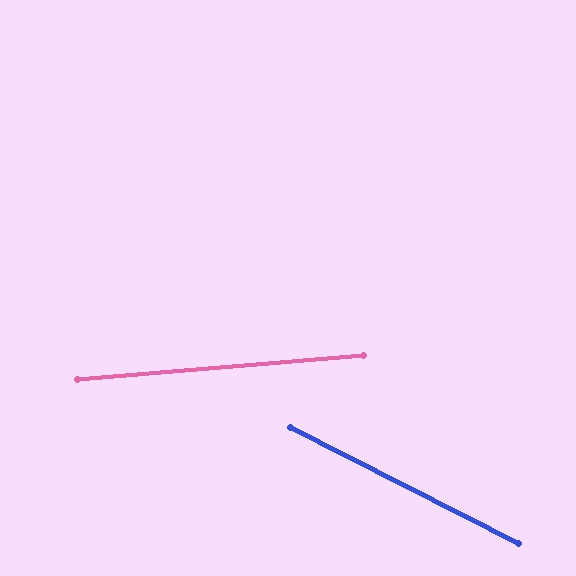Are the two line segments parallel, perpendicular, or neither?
Neither parallel nor perpendicular — they differ by about 32°.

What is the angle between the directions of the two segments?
Approximately 32 degrees.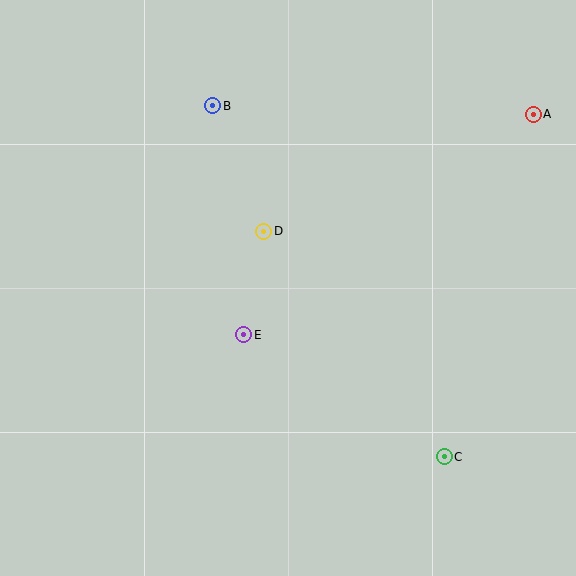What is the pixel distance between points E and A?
The distance between E and A is 363 pixels.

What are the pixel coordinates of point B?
Point B is at (213, 106).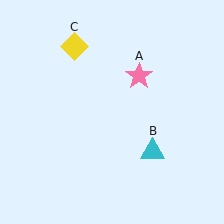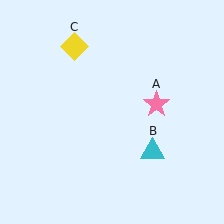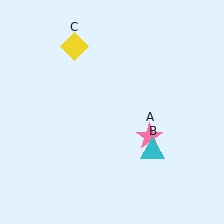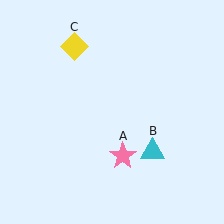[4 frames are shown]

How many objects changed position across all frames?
1 object changed position: pink star (object A).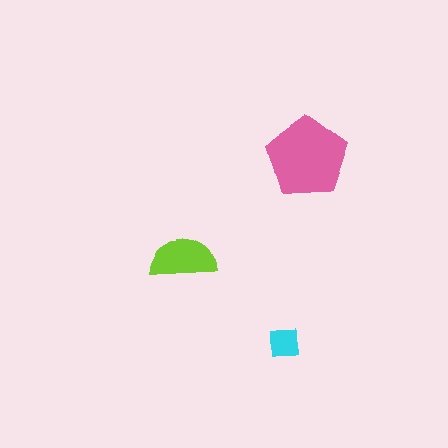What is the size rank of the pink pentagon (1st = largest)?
1st.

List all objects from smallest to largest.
The cyan square, the lime semicircle, the pink pentagon.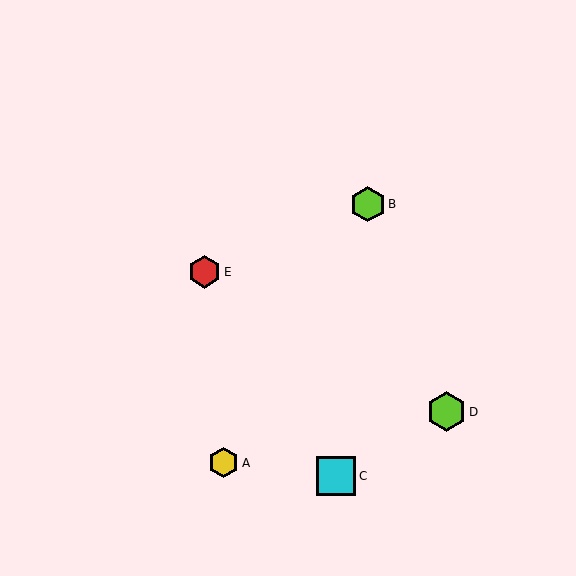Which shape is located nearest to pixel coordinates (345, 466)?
The cyan square (labeled C) at (336, 476) is nearest to that location.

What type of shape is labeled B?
Shape B is a lime hexagon.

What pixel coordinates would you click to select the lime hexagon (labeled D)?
Click at (447, 412) to select the lime hexagon D.